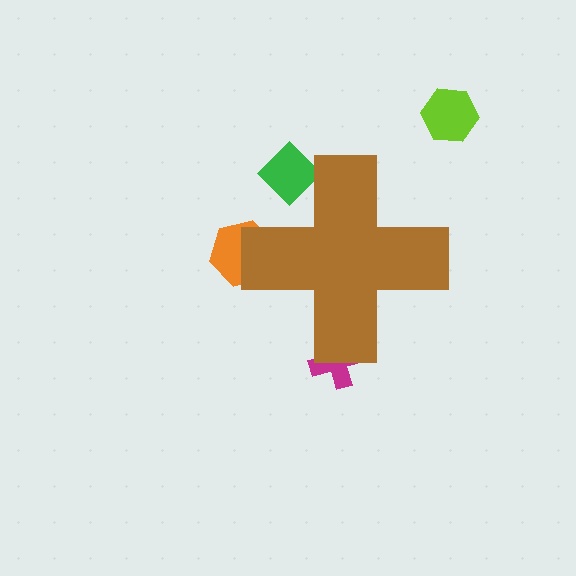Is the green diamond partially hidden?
Yes, the green diamond is partially hidden behind the brown cross.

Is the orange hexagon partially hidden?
Yes, the orange hexagon is partially hidden behind the brown cross.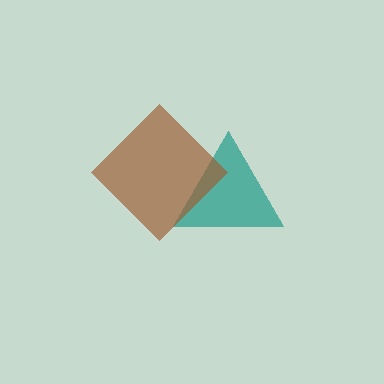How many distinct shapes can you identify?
There are 2 distinct shapes: a teal triangle, a brown diamond.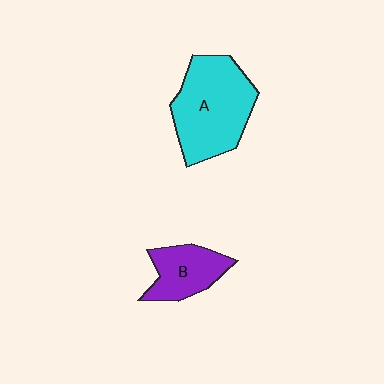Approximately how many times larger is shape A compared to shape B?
Approximately 1.9 times.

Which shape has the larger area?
Shape A (cyan).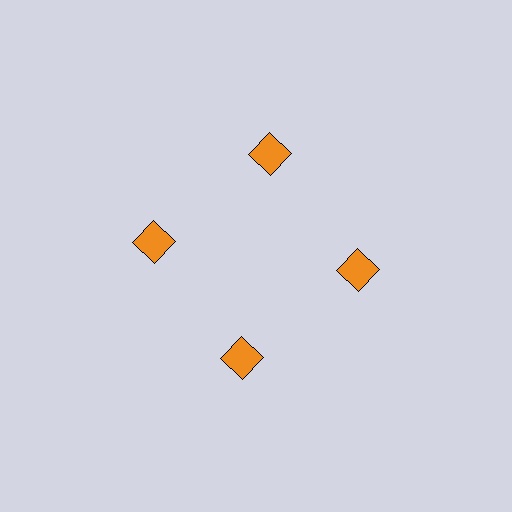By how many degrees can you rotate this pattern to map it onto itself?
The pattern maps onto itself every 90 degrees of rotation.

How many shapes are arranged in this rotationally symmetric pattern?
There are 4 shapes, arranged in 4 groups of 1.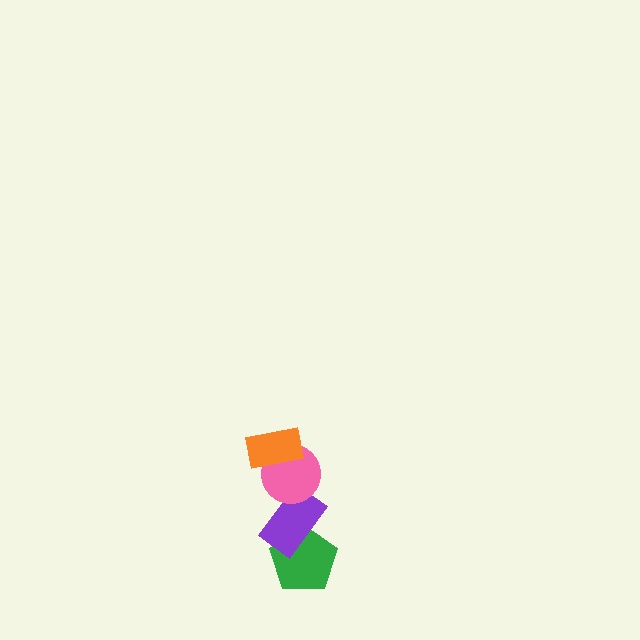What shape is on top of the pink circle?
The orange rectangle is on top of the pink circle.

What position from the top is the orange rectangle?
The orange rectangle is 1st from the top.